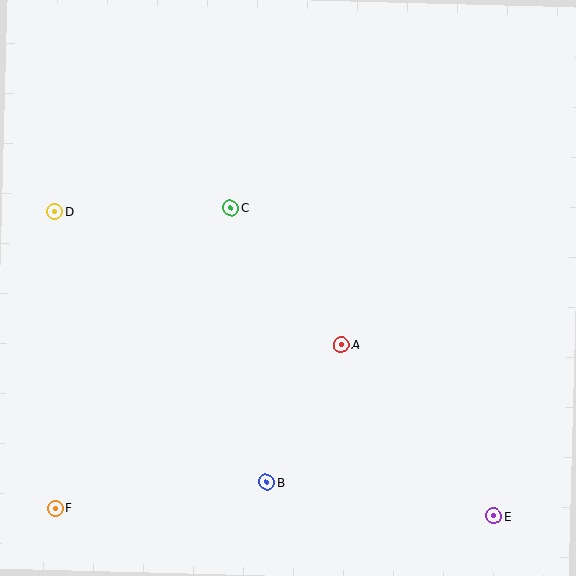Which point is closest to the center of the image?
Point A at (341, 345) is closest to the center.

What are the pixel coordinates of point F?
Point F is at (55, 508).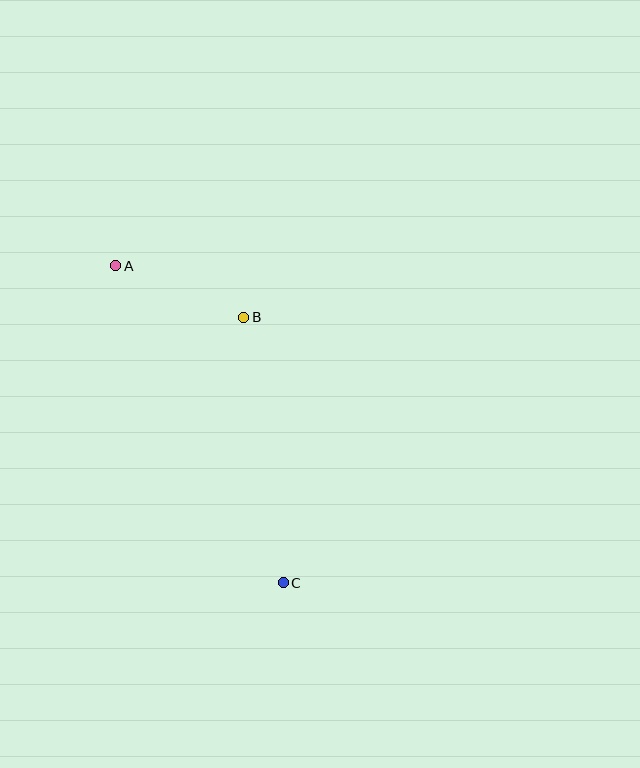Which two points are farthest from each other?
Points A and C are farthest from each other.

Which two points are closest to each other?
Points A and B are closest to each other.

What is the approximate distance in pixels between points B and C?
The distance between B and C is approximately 268 pixels.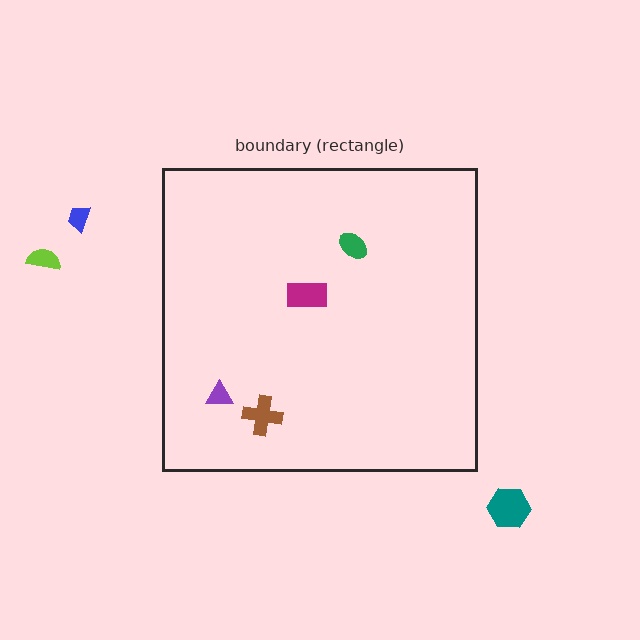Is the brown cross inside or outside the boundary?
Inside.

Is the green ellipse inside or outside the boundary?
Inside.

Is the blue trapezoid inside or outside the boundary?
Outside.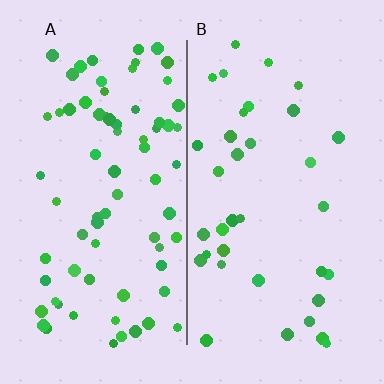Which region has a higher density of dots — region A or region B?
A (the left).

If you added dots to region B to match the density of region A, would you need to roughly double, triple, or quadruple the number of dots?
Approximately double.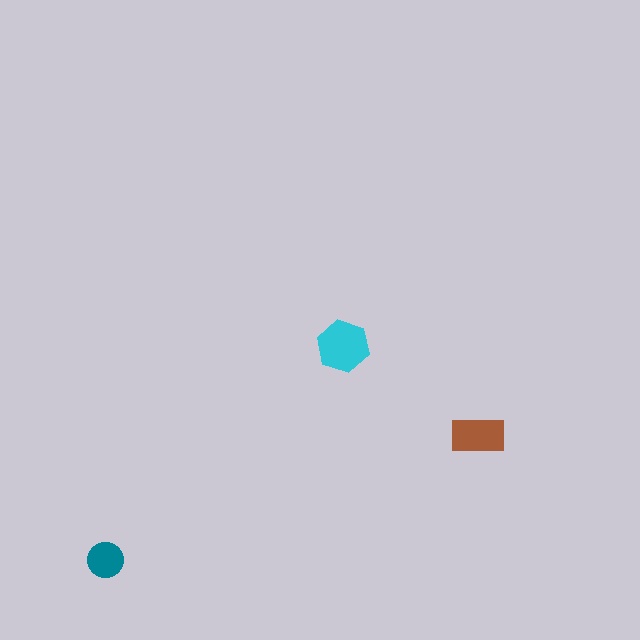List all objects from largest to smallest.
The cyan hexagon, the brown rectangle, the teal circle.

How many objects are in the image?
There are 3 objects in the image.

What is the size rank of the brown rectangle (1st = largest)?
2nd.